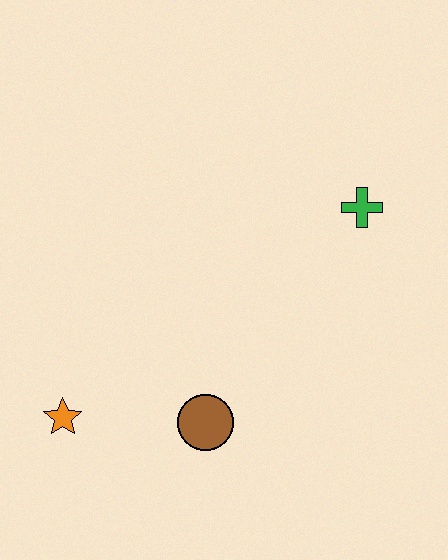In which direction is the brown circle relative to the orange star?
The brown circle is to the right of the orange star.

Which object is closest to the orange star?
The brown circle is closest to the orange star.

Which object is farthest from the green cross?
The orange star is farthest from the green cross.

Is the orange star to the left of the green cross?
Yes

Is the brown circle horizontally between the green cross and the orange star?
Yes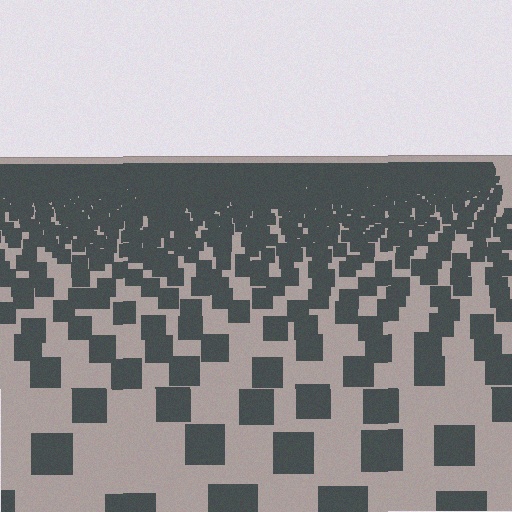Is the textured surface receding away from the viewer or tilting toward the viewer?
The surface is receding away from the viewer. Texture elements get smaller and denser toward the top.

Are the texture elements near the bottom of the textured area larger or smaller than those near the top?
Larger. Near the bottom, elements are closer to the viewer and appear at a bigger on-screen size.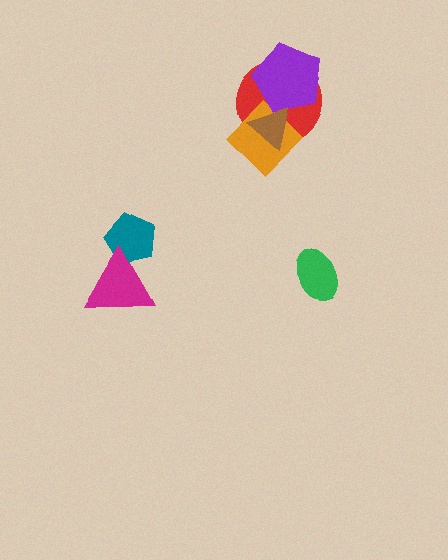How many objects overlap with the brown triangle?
3 objects overlap with the brown triangle.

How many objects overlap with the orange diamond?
3 objects overlap with the orange diamond.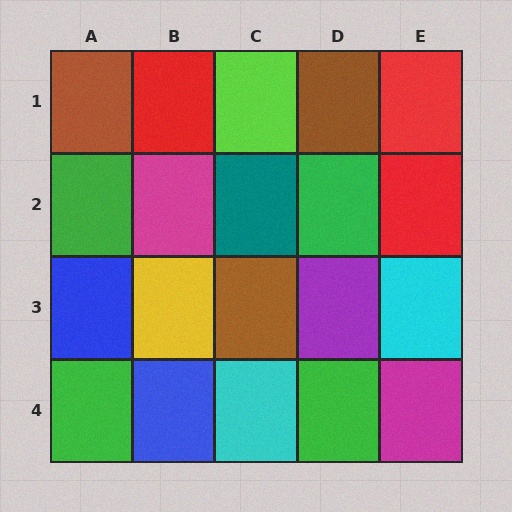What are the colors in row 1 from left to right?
Brown, red, lime, brown, red.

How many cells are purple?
1 cell is purple.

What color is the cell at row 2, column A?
Green.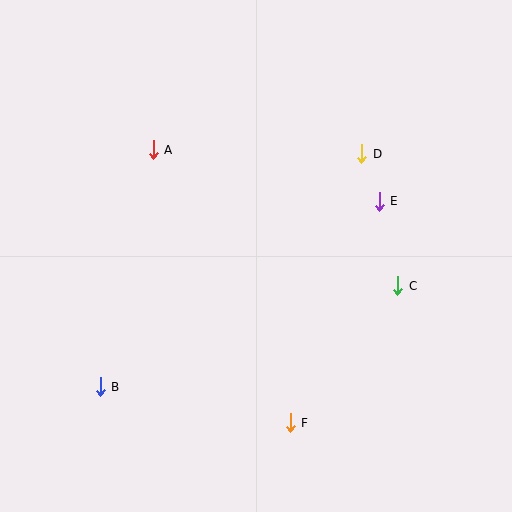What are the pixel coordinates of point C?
Point C is at (398, 286).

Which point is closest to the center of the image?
Point E at (379, 201) is closest to the center.